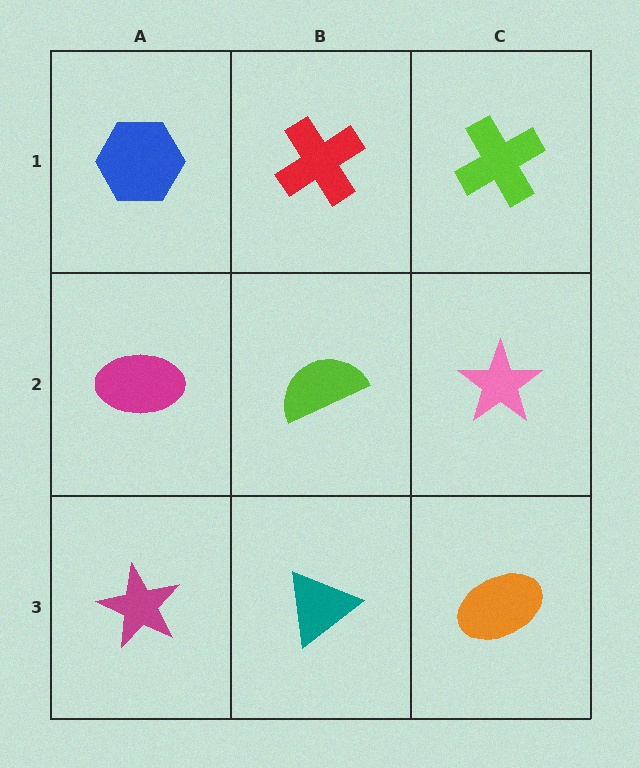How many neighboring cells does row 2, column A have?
3.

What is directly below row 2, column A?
A magenta star.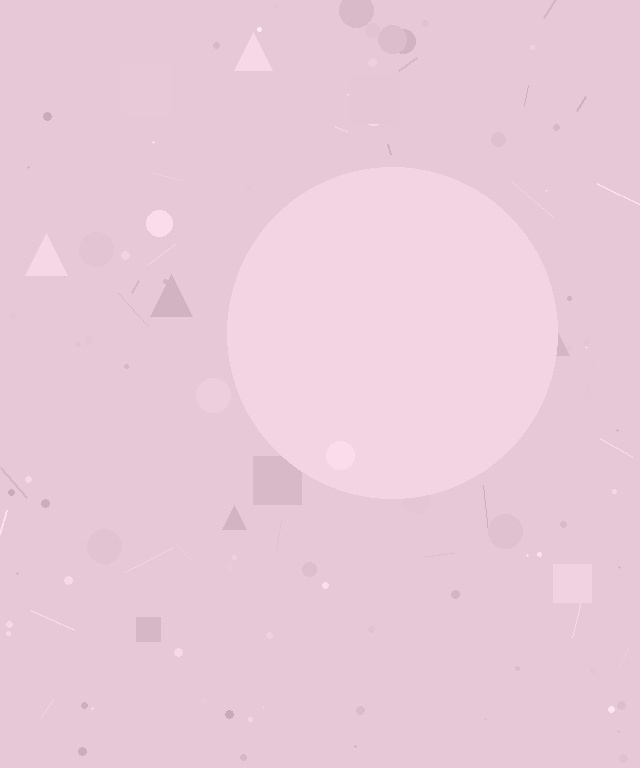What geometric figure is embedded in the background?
A circle is embedded in the background.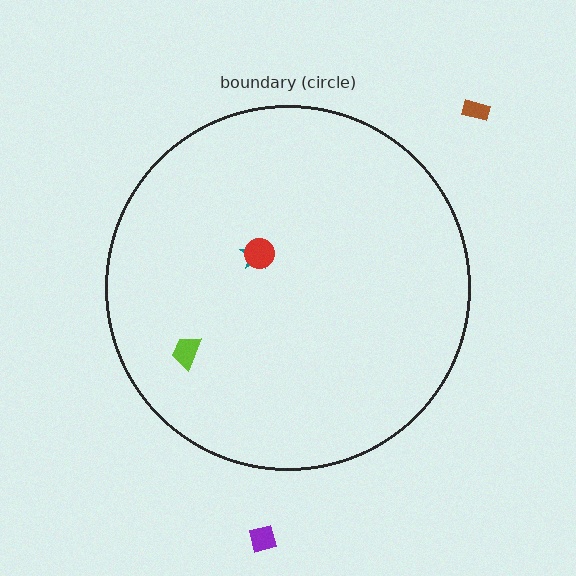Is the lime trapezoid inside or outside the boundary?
Inside.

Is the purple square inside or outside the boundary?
Outside.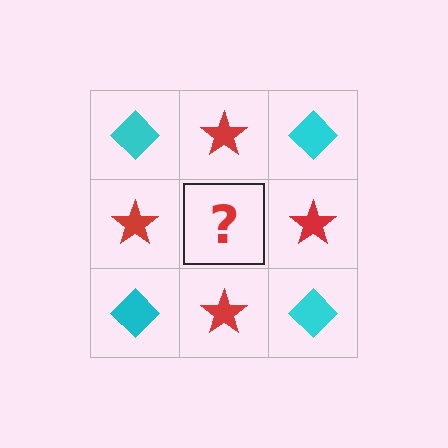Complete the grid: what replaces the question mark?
The question mark should be replaced with a cyan diamond.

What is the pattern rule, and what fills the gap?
The rule is that it alternates cyan diamond and red star in a checkerboard pattern. The gap should be filled with a cyan diamond.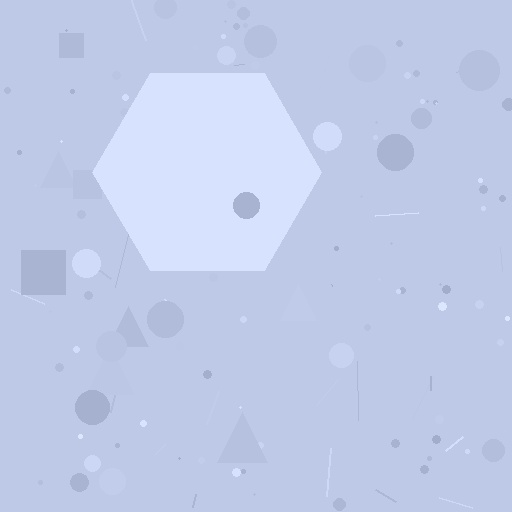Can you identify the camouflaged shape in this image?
The camouflaged shape is a hexagon.